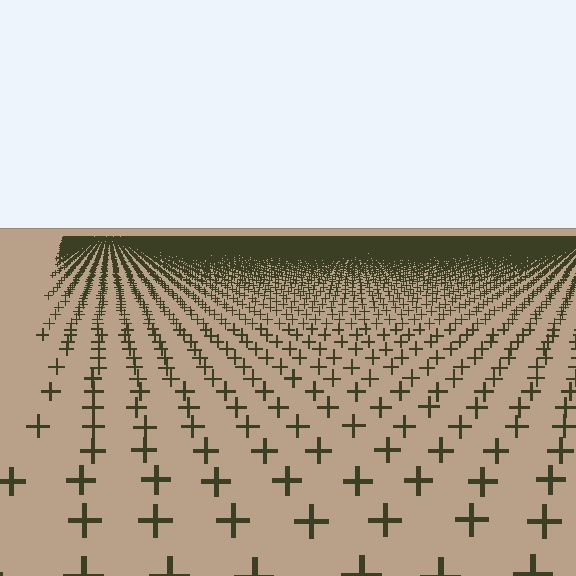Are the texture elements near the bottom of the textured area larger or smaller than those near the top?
Larger. Near the bottom, elements are closer to the viewer and appear at a bigger on-screen size.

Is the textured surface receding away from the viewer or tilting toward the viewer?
The surface is receding away from the viewer. Texture elements get smaller and denser toward the top.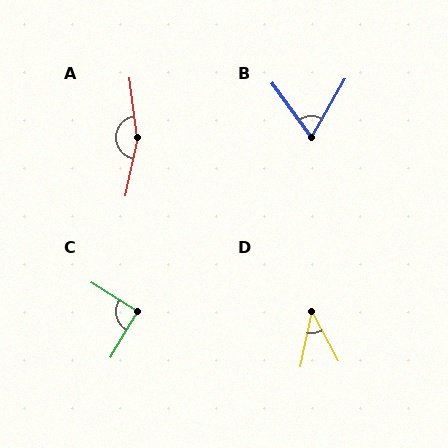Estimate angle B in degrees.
Approximately 66 degrees.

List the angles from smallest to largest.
D (40°), B (66°), C (92°), A (160°).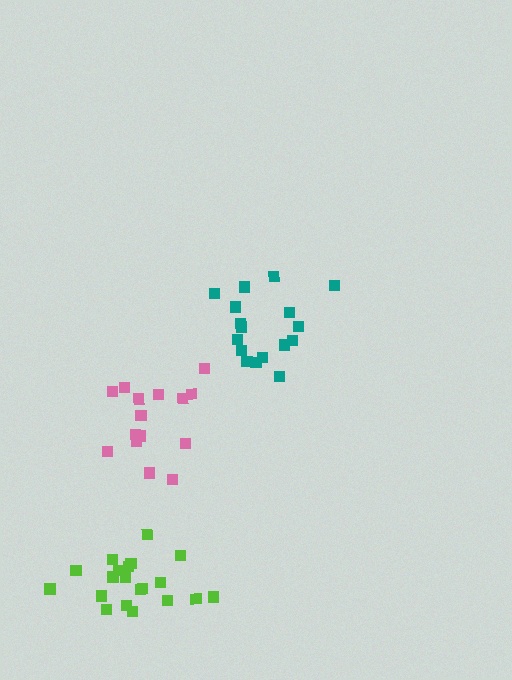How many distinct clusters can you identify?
There are 3 distinct clusters.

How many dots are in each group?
Group 1: 20 dots, Group 2: 17 dots, Group 3: 15 dots (52 total).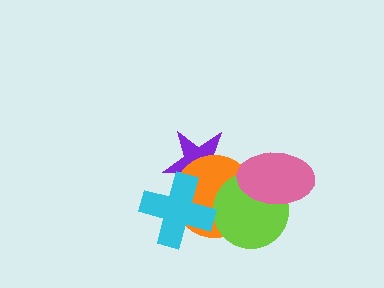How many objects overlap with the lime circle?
2 objects overlap with the lime circle.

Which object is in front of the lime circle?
The pink ellipse is in front of the lime circle.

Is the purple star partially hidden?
Yes, it is partially covered by another shape.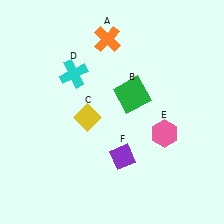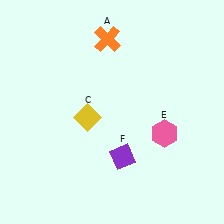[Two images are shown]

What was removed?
The cyan cross (D), the green square (B) were removed in Image 2.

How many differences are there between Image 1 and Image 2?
There are 2 differences between the two images.